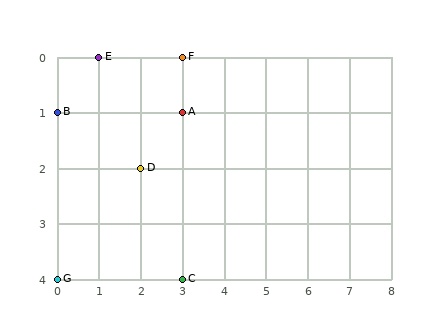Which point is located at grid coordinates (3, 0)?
Point F is at (3, 0).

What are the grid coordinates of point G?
Point G is at grid coordinates (0, 4).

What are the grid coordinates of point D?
Point D is at grid coordinates (2, 2).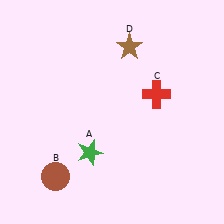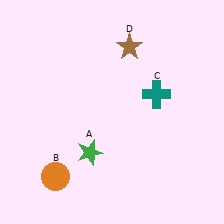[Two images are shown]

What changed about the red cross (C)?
In Image 1, C is red. In Image 2, it changed to teal.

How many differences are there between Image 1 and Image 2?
There are 2 differences between the two images.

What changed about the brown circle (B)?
In Image 1, B is brown. In Image 2, it changed to orange.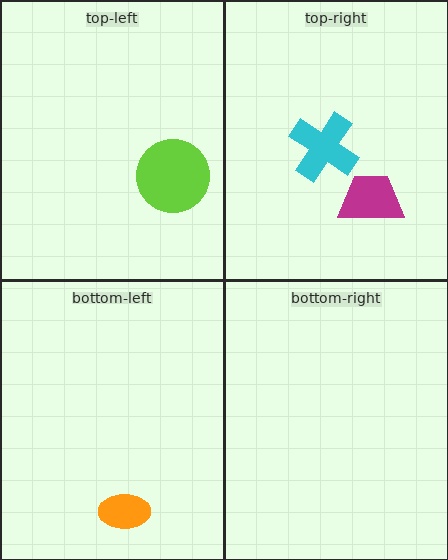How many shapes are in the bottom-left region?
1.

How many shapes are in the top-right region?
2.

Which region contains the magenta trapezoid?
The top-right region.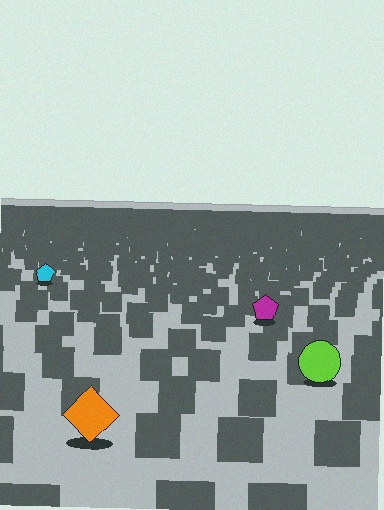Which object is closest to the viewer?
The orange diamond is closest. The texture marks near it are larger and more spread out.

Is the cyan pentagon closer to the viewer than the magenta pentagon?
No. The magenta pentagon is closer — you can tell from the texture gradient: the ground texture is coarser near it.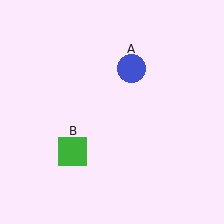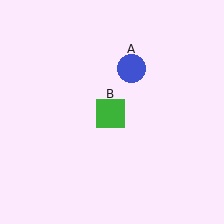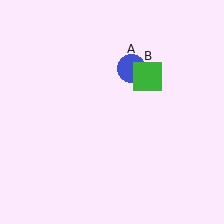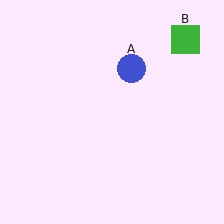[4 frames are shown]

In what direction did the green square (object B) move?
The green square (object B) moved up and to the right.